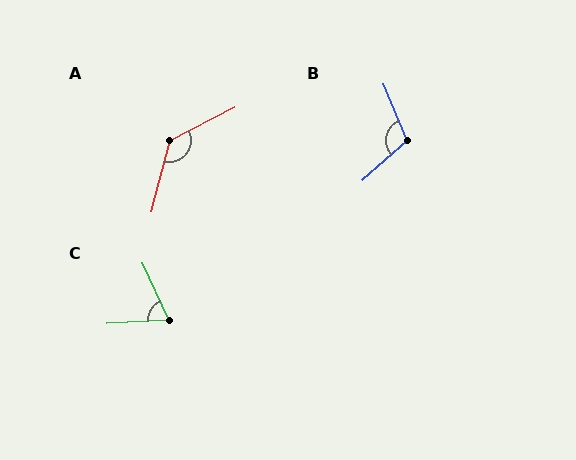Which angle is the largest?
A, at approximately 131 degrees.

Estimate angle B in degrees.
Approximately 109 degrees.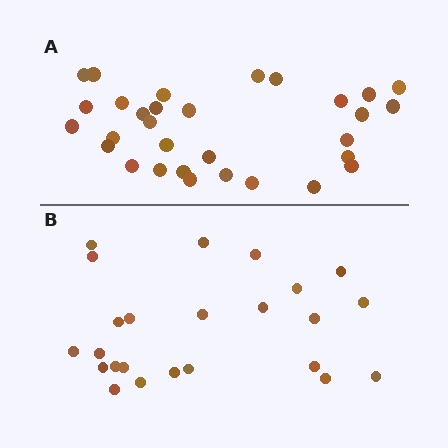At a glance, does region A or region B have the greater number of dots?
Region A (the top region) has more dots.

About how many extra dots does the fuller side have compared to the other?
Region A has roughly 8 or so more dots than region B.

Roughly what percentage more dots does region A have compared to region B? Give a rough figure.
About 30% more.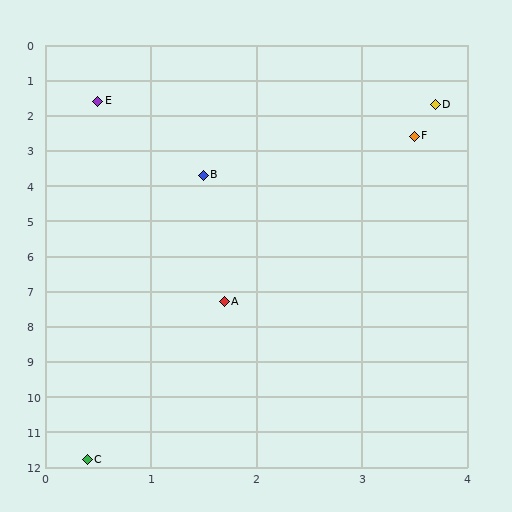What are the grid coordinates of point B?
Point B is at approximately (1.5, 3.7).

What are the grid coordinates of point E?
Point E is at approximately (0.5, 1.6).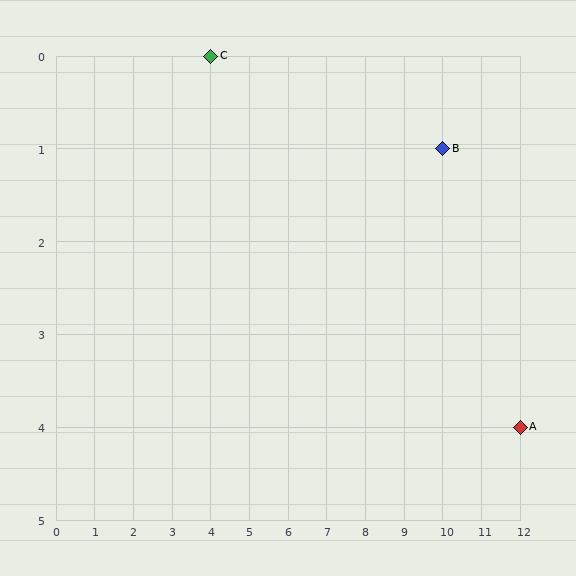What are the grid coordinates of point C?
Point C is at grid coordinates (4, 0).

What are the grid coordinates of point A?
Point A is at grid coordinates (12, 4).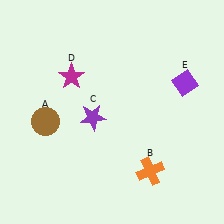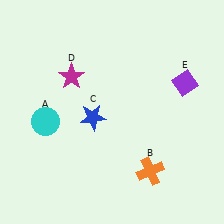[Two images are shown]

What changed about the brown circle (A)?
In Image 1, A is brown. In Image 2, it changed to cyan.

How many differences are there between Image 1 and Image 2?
There are 2 differences between the two images.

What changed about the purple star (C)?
In Image 1, C is purple. In Image 2, it changed to blue.